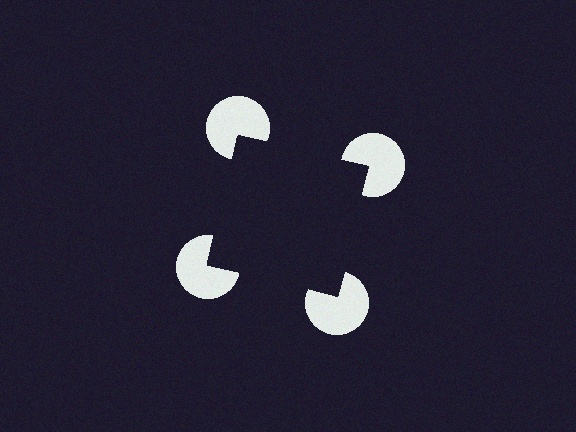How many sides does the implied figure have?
4 sides.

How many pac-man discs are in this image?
There are 4 — one at each vertex of the illusory square.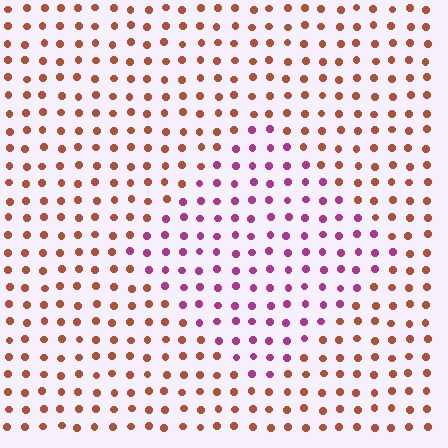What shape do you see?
I see a diamond.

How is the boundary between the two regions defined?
The boundary is defined purely by a slight shift in hue (about 60 degrees). Spacing, size, and orientation are identical on both sides.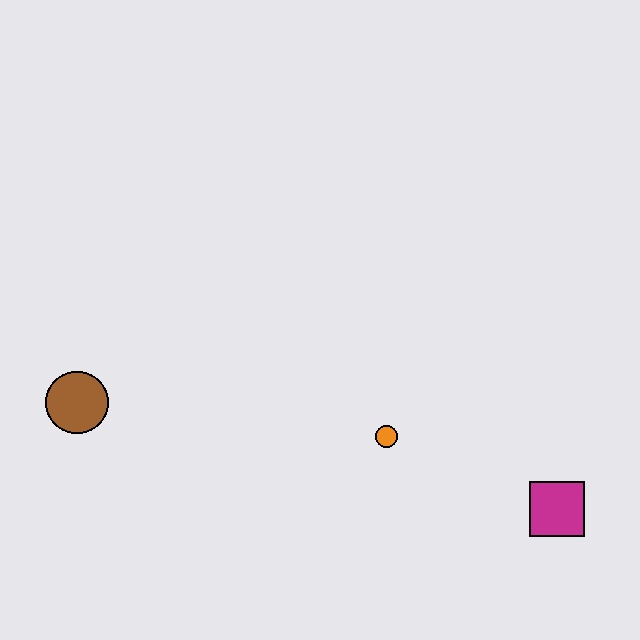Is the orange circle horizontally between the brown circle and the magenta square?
Yes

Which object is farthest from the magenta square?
The brown circle is farthest from the magenta square.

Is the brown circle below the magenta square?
No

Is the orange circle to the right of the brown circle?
Yes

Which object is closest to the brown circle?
The orange circle is closest to the brown circle.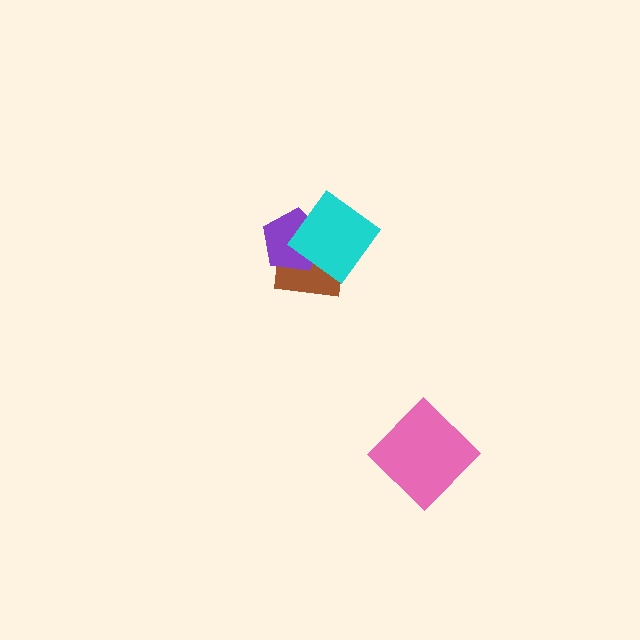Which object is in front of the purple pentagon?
The cyan diamond is in front of the purple pentagon.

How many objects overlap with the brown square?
2 objects overlap with the brown square.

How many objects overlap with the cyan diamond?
2 objects overlap with the cyan diamond.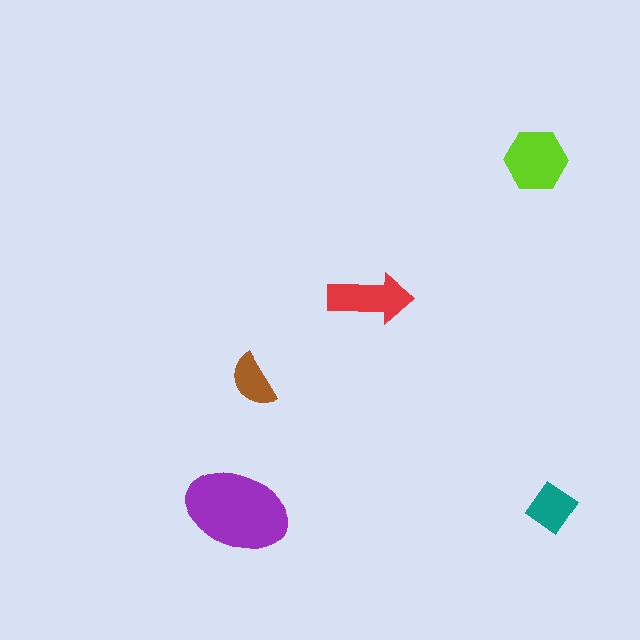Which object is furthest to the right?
The teal diamond is rightmost.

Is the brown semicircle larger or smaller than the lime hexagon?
Smaller.